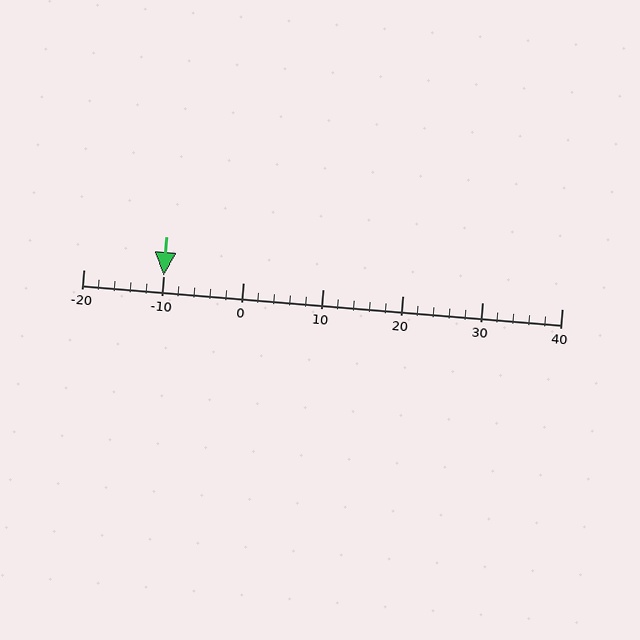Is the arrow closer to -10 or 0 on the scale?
The arrow is closer to -10.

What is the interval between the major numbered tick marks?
The major tick marks are spaced 10 units apart.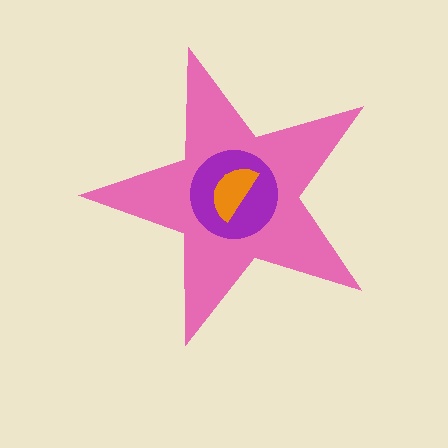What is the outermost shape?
The pink star.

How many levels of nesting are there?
3.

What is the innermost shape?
The orange semicircle.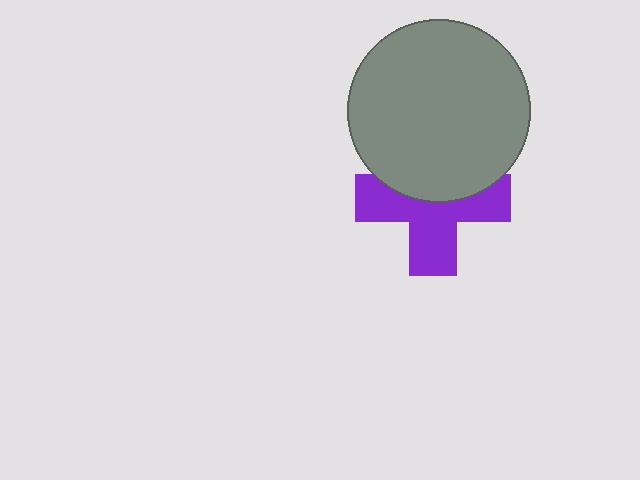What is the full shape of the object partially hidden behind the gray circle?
The partially hidden object is a purple cross.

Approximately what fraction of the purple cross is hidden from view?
Roughly 42% of the purple cross is hidden behind the gray circle.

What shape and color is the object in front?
The object in front is a gray circle.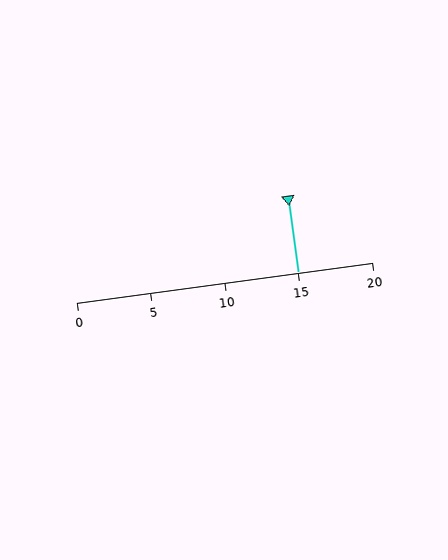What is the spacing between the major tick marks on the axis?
The major ticks are spaced 5 apart.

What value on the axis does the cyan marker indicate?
The marker indicates approximately 15.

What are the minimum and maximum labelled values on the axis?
The axis runs from 0 to 20.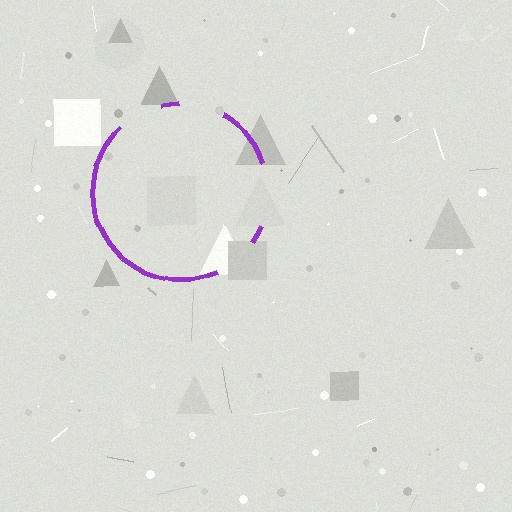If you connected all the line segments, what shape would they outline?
They would outline a circle.